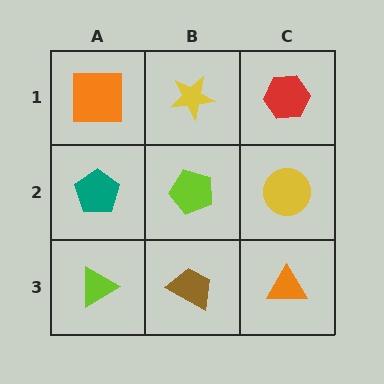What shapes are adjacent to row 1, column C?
A yellow circle (row 2, column C), a yellow star (row 1, column B).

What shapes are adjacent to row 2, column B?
A yellow star (row 1, column B), a brown trapezoid (row 3, column B), a teal pentagon (row 2, column A), a yellow circle (row 2, column C).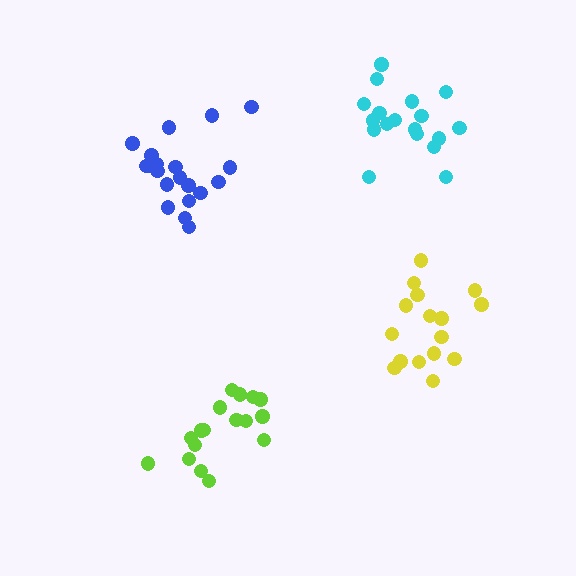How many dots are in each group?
Group 1: 20 dots, Group 2: 17 dots, Group 3: 18 dots, Group 4: 16 dots (71 total).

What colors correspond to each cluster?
The clusters are colored: blue, lime, cyan, yellow.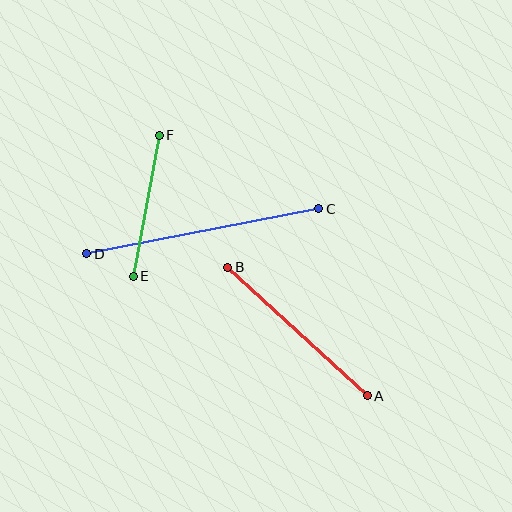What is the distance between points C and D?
The distance is approximately 236 pixels.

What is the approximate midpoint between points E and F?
The midpoint is at approximately (146, 206) pixels.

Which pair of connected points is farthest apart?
Points C and D are farthest apart.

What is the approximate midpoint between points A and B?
The midpoint is at approximately (298, 331) pixels.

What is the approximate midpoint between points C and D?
The midpoint is at approximately (203, 231) pixels.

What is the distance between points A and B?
The distance is approximately 189 pixels.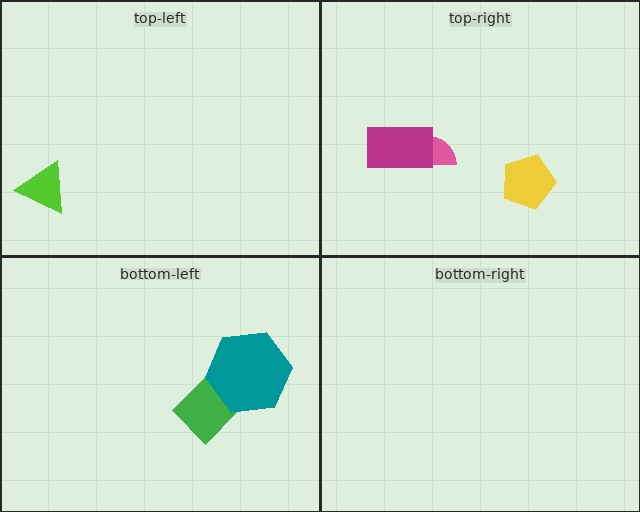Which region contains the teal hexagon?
The bottom-left region.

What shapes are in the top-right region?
The yellow pentagon, the pink semicircle, the magenta rectangle.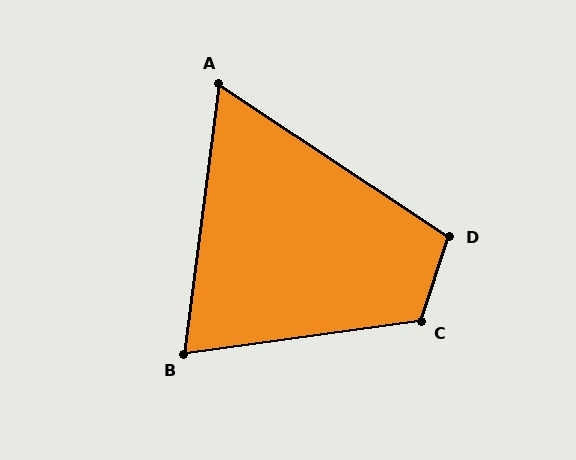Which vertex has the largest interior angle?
C, at approximately 116 degrees.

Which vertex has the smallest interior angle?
A, at approximately 64 degrees.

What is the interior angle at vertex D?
Approximately 105 degrees (obtuse).